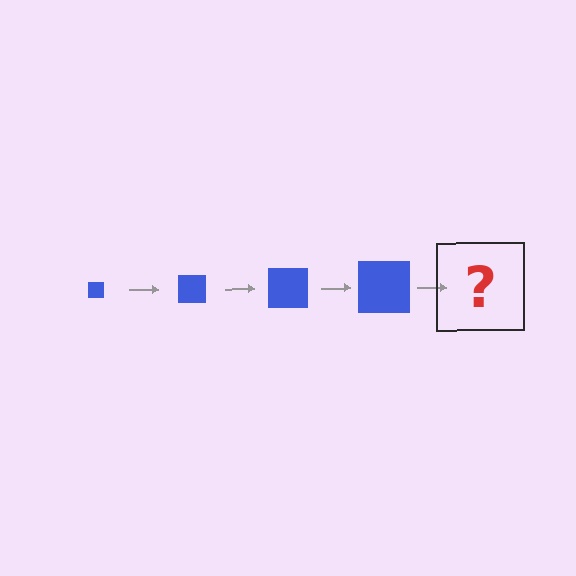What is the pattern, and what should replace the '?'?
The pattern is that the square gets progressively larger each step. The '?' should be a blue square, larger than the previous one.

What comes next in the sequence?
The next element should be a blue square, larger than the previous one.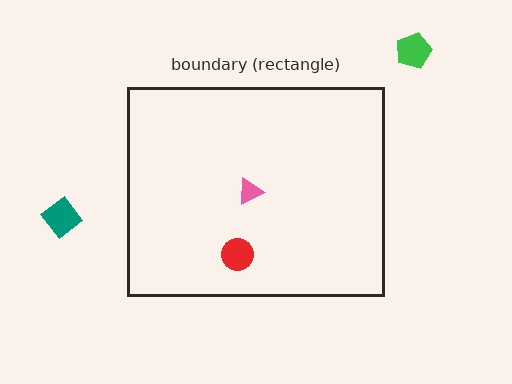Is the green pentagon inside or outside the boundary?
Outside.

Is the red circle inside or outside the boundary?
Inside.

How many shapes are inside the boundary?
2 inside, 2 outside.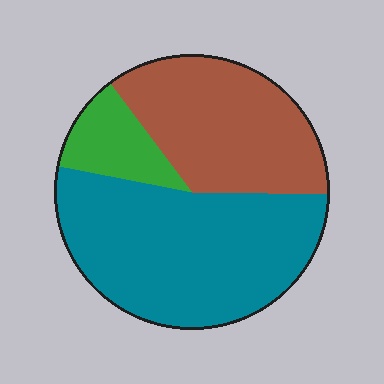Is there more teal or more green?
Teal.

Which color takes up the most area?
Teal, at roughly 55%.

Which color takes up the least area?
Green, at roughly 10%.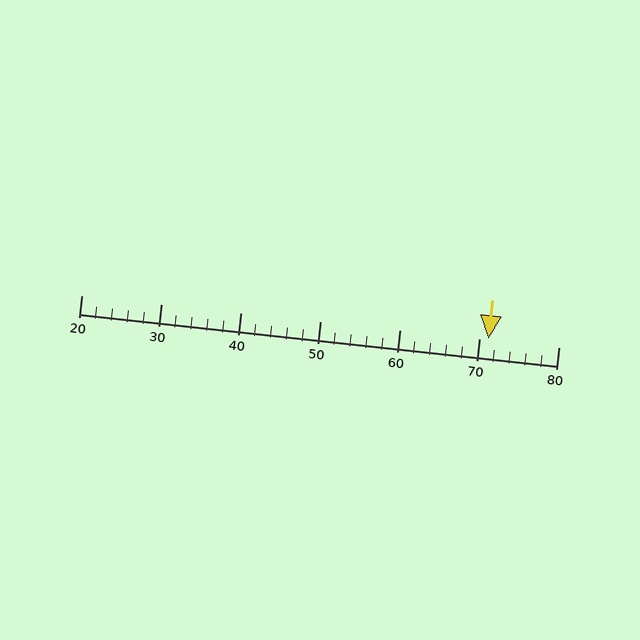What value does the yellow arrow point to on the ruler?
The yellow arrow points to approximately 71.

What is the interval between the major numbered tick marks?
The major tick marks are spaced 10 units apart.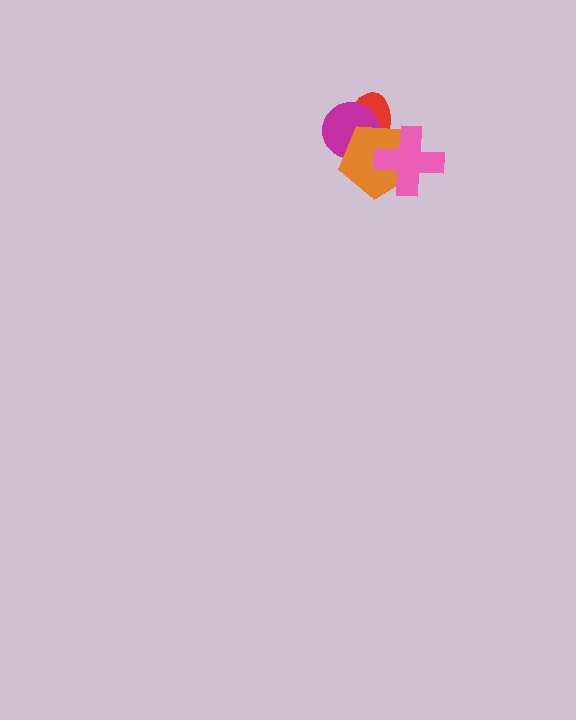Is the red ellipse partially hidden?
Yes, it is partially covered by another shape.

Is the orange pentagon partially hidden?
Yes, it is partially covered by another shape.